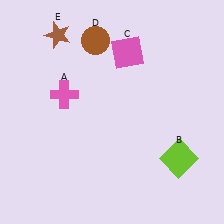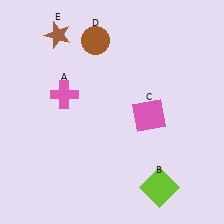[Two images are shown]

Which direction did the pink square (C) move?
The pink square (C) moved down.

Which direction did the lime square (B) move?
The lime square (B) moved down.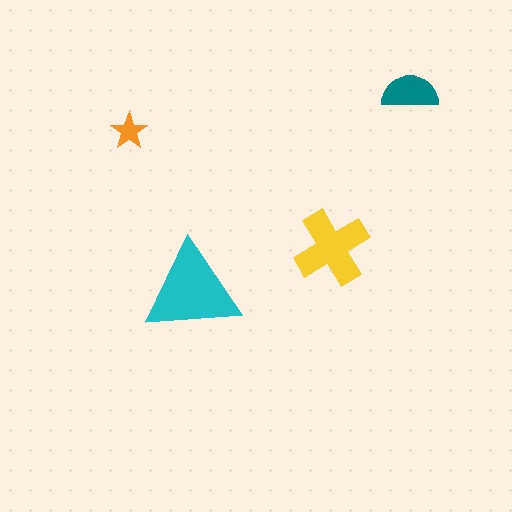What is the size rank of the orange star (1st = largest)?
4th.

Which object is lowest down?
The cyan triangle is bottommost.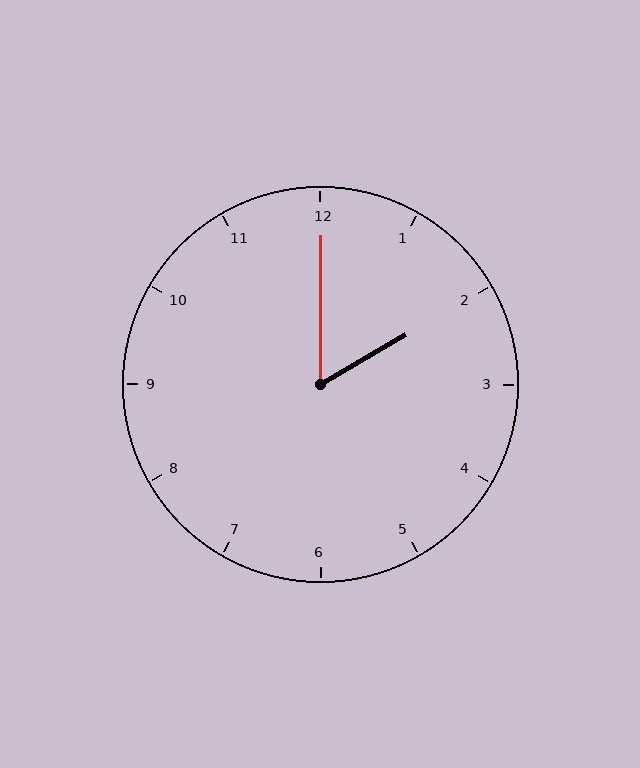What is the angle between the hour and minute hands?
Approximately 60 degrees.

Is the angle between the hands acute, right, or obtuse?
It is acute.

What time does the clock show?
2:00.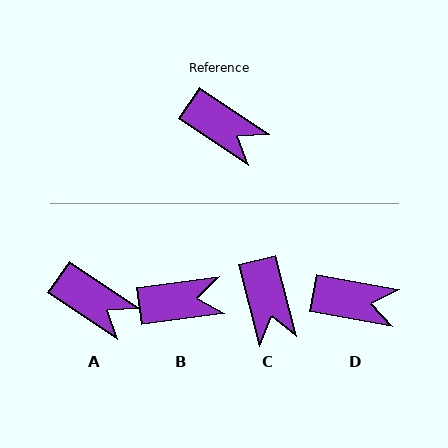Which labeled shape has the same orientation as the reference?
A.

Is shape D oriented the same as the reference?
No, it is off by about 24 degrees.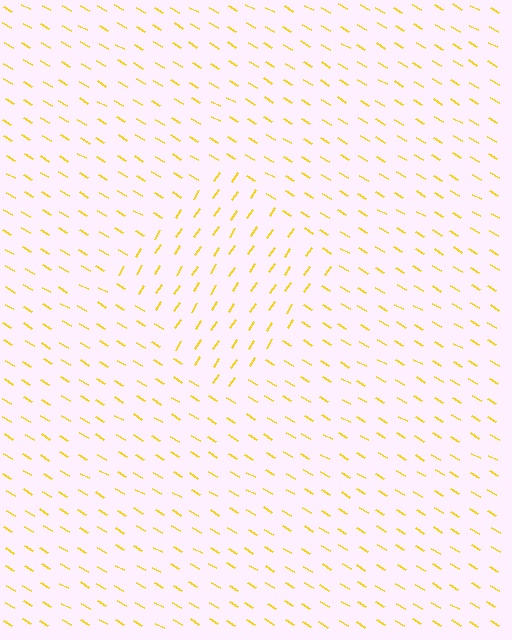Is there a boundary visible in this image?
Yes, there is a texture boundary formed by a change in line orientation.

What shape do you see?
I see a diamond.